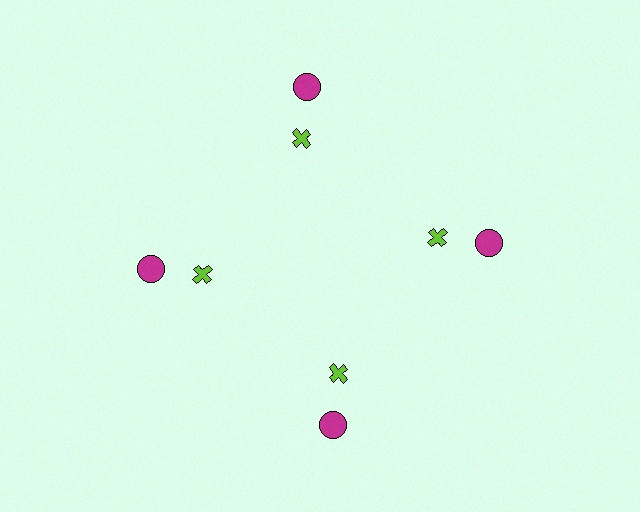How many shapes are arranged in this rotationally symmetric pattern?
There are 8 shapes, arranged in 4 groups of 2.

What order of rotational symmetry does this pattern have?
This pattern has 4-fold rotational symmetry.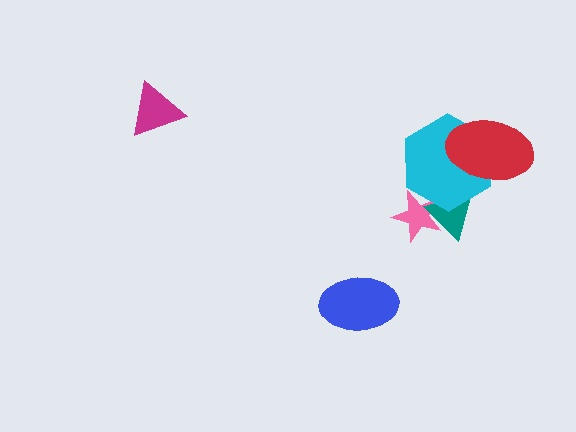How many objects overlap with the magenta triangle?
0 objects overlap with the magenta triangle.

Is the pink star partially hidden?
Yes, it is partially covered by another shape.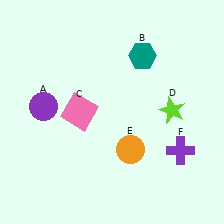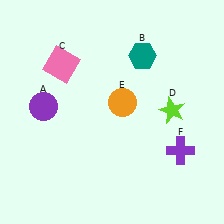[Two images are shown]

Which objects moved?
The objects that moved are: the pink square (C), the orange circle (E).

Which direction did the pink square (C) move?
The pink square (C) moved up.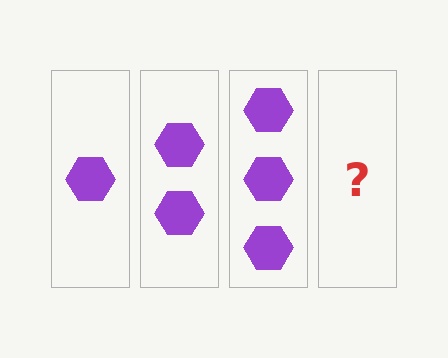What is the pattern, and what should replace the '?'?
The pattern is that each step adds one more hexagon. The '?' should be 4 hexagons.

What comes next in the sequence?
The next element should be 4 hexagons.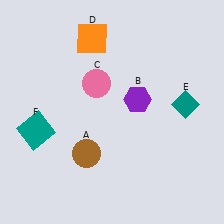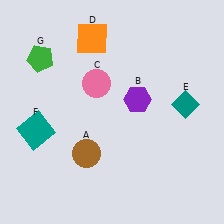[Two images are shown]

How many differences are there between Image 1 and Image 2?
There is 1 difference between the two images.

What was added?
A green pentagon (G) was added in Image 2.